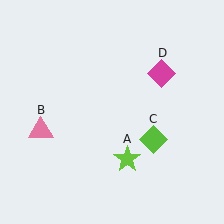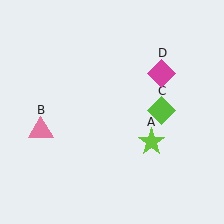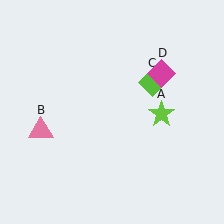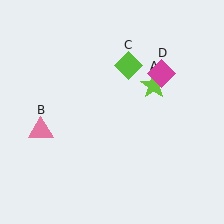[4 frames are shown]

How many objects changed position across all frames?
2 objects changed position: lime star (object A), lime diamond (object C).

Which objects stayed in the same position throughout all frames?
Pink triangle (object B) and magenta diamond (object D) remained stationary.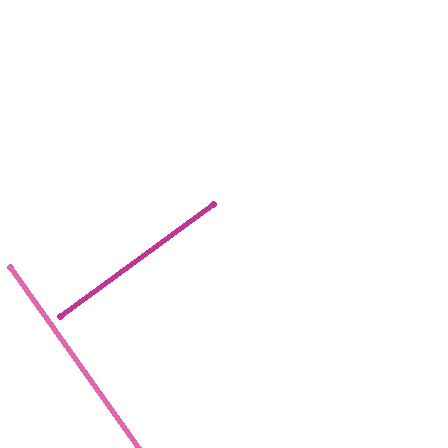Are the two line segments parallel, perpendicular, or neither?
Perpendicular — they meet at approximately 89°.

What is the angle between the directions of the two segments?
Approximately 89 degrees.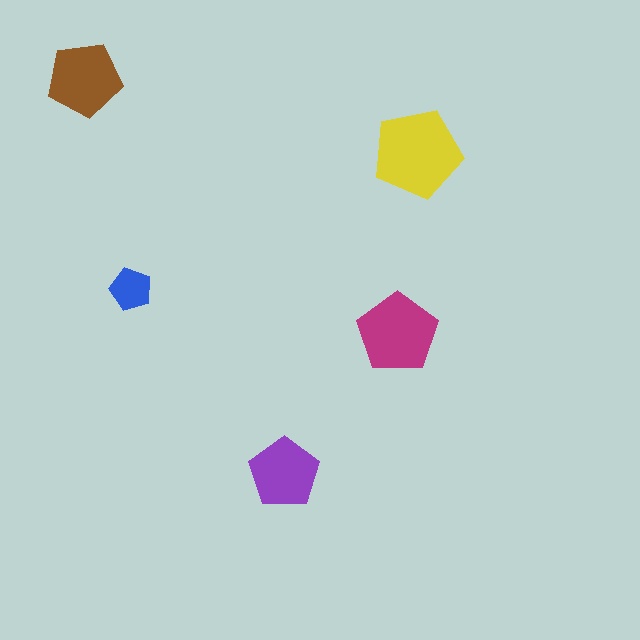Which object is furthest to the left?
The brown pentagon is leftmost.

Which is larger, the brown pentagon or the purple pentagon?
The brown one.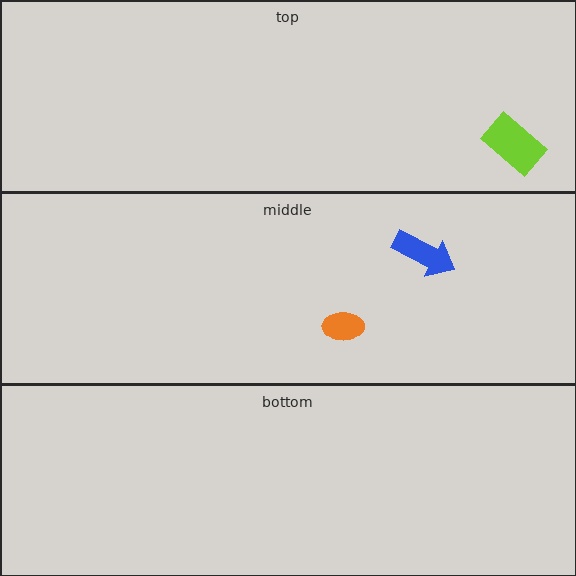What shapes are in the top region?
The lime rectangle.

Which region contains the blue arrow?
The middle region.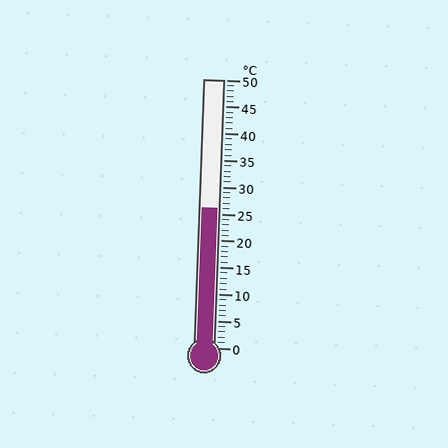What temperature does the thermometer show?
The thermometer shows approximately 26°C.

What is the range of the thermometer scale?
The thermometer scale ranges from 0°C to 50°C.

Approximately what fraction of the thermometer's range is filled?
The thermometer is filled to approximately 50% of its range.